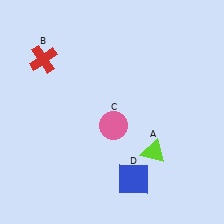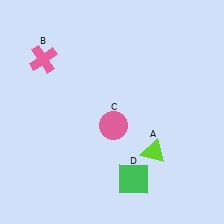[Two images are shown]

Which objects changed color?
B changed from red to pink. D changed from blue to green.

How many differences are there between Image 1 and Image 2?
There are 2 differences between the two images.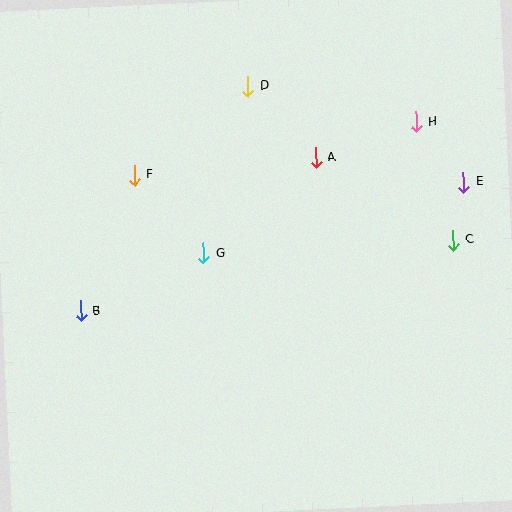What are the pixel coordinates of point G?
Point G is at (203, 253).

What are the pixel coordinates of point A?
Point A is at (316, 158).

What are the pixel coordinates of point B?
Point B is at (81, 311).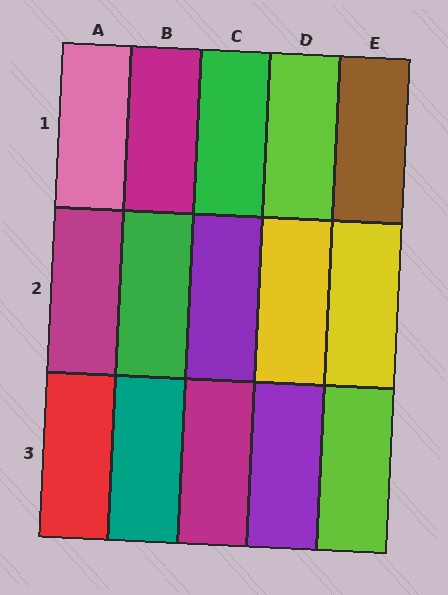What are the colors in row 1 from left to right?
Pink, magenta, green, lime, brown.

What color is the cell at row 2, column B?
Green.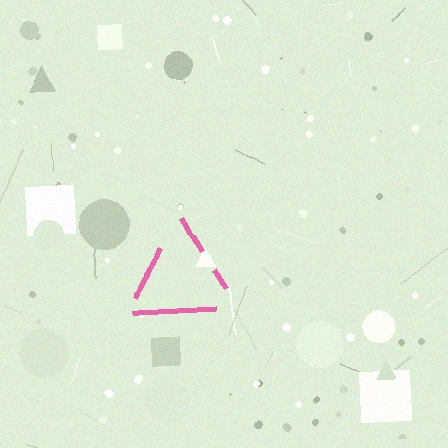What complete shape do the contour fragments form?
The contour fragments form a triangle.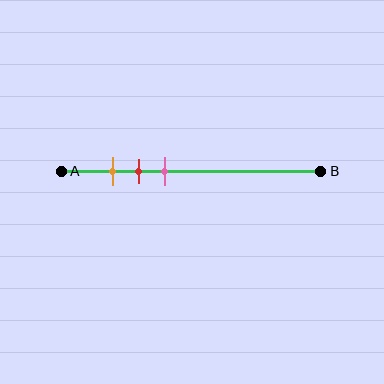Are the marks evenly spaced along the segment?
Yes, the marks are approximately evenly spaced.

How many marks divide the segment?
There are 3 marks dividing the segment.